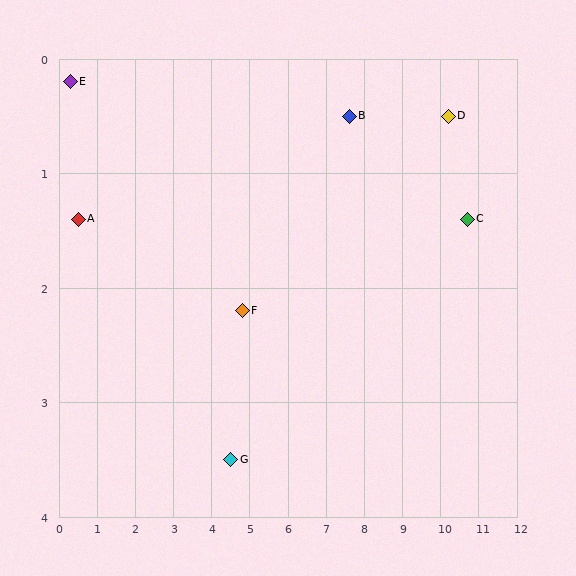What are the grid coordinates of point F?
Point F is at approximately (4.8, 2.2).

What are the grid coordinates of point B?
Point B is at approximately (7.6, 0.5).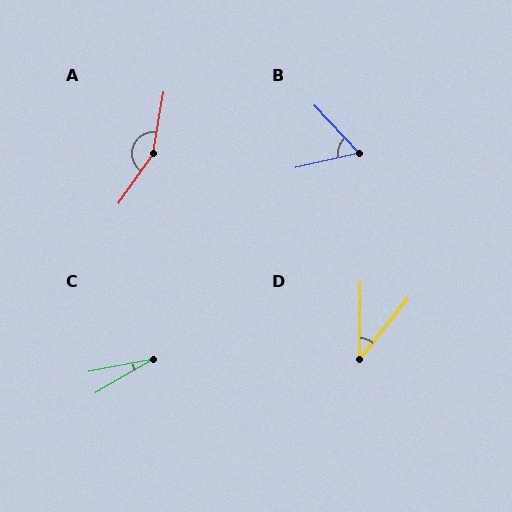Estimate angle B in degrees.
Approximately 60 degrees.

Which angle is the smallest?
C, at approximately 19 degrees.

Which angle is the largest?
A, at approximately 154 degrees.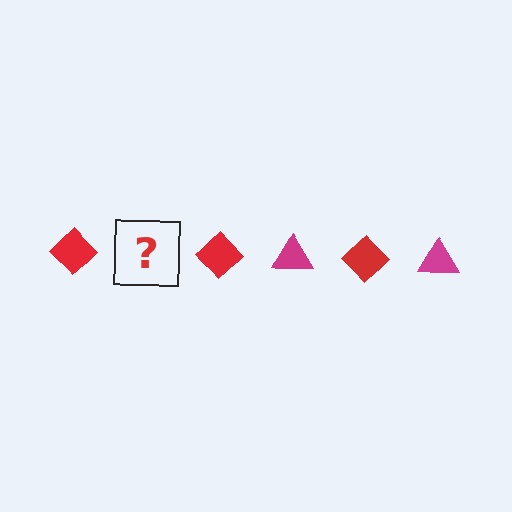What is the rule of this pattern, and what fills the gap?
The rule is that the pattern alternates between red diamond and magenta triangle. The gap should be filled with a magenta triangle.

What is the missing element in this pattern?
The missing element is a magenta triangle.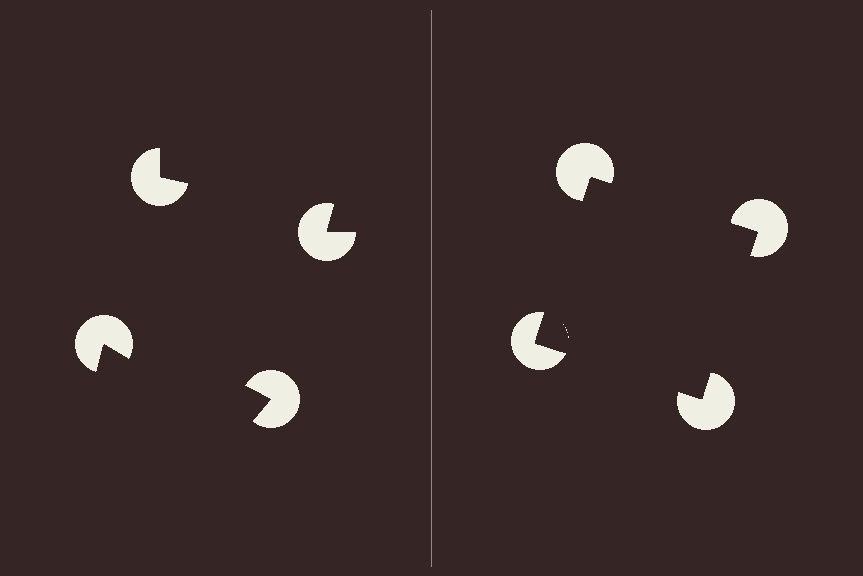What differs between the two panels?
The pac-man discs are positioned identically on both sides; only the wedge orientations differ. On the right they align to a square; on the left they are misaligned.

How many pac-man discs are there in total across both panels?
8 — 4 on each side.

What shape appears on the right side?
An illusory square.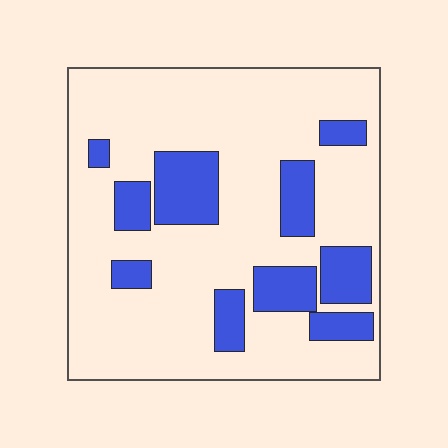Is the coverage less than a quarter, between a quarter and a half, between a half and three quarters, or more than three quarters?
Less than a quarter.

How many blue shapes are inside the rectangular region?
10.